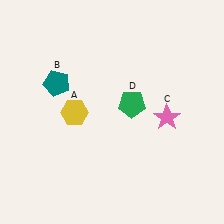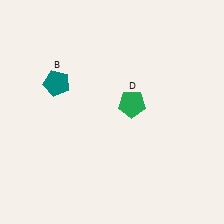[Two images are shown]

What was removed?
The yellow hexagon (A), the pink star (C) were removed in Image 2.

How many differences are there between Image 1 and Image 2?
There are 2 differences between the two images.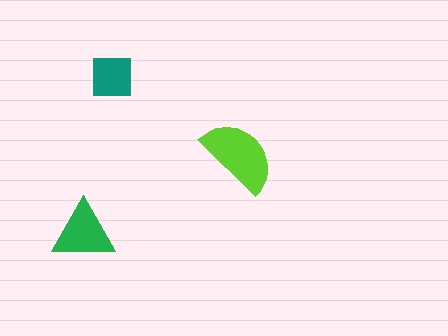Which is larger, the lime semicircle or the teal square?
The lime semicircle.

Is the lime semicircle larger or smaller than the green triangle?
Larger.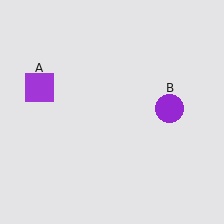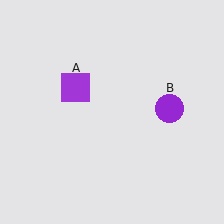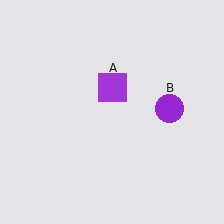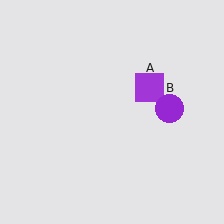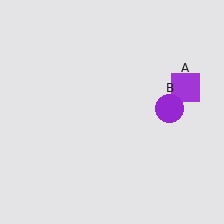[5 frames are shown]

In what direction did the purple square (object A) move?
The purple square (object A) moved right.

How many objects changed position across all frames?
1 object changed position: purple square (object A).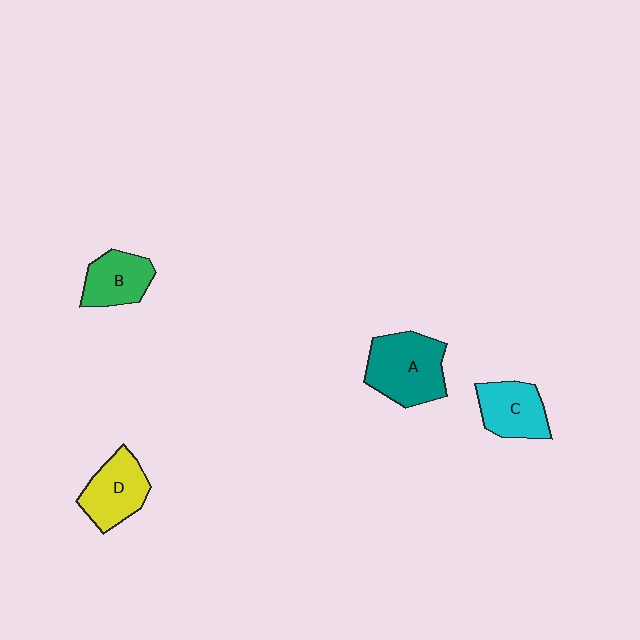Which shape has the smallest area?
Shape B (green).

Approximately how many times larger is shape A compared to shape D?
Approximately 1.3 times.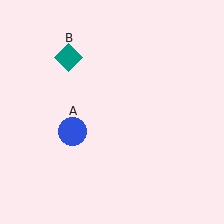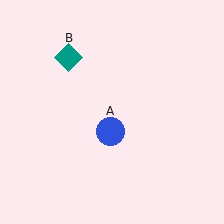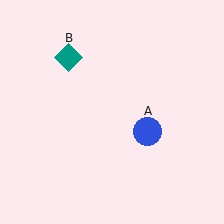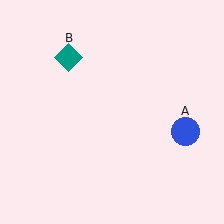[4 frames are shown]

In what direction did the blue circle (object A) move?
The blue circle (object A) moved right.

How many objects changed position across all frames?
1 object changed position: blue circle (object A).